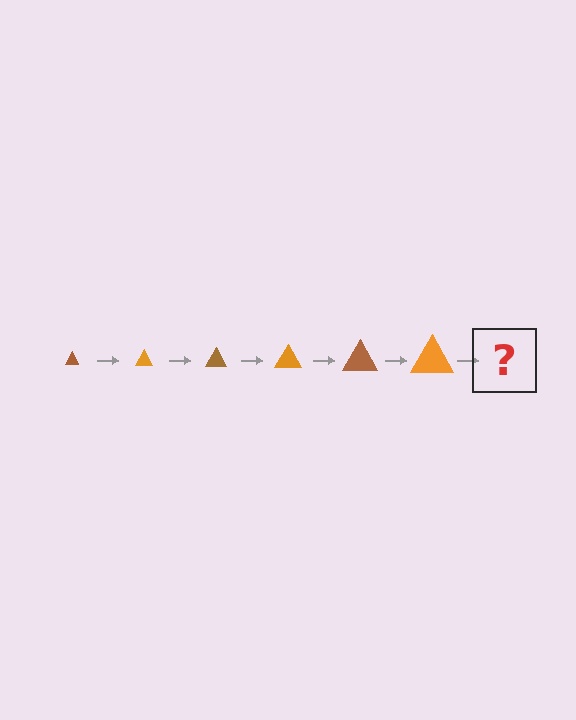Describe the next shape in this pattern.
It should be a brown triangle, larger than the previous one.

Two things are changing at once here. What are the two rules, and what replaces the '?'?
The two rules are that the triangle grows larger each step and the color cycles through brown and orange. The '?' should be a brown triangle, larger than the previous one.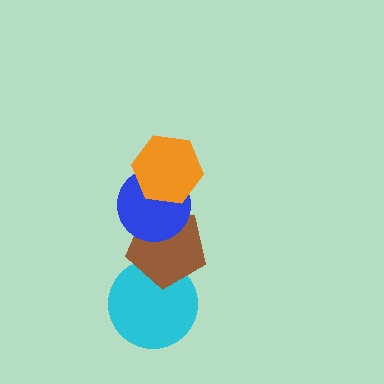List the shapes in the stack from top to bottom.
From top to bottom: the orange hexagon, the blue circle, the brown pentagon, the cyan circle.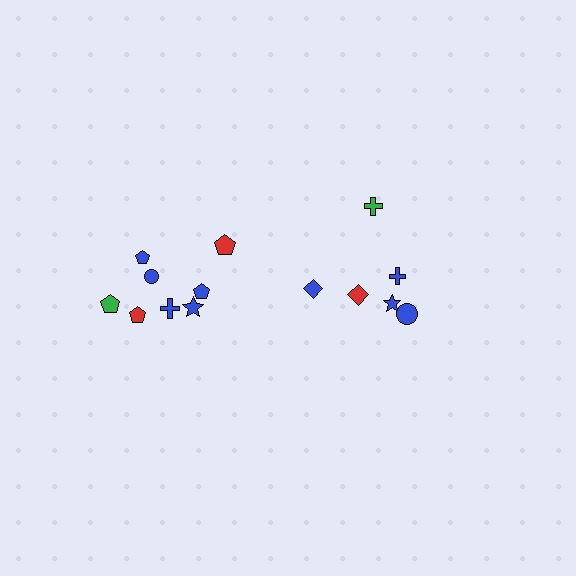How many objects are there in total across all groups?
There are 14 objects.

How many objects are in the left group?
There are 8 objects.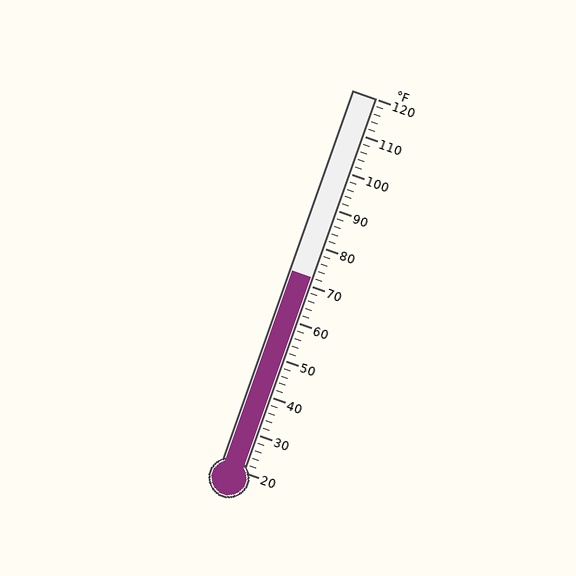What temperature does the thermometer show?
The thermometer shows approximately 72°F.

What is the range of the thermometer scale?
The thermometer scale ranges from 20°F to 120°F.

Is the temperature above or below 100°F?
The temperature is below 100°F.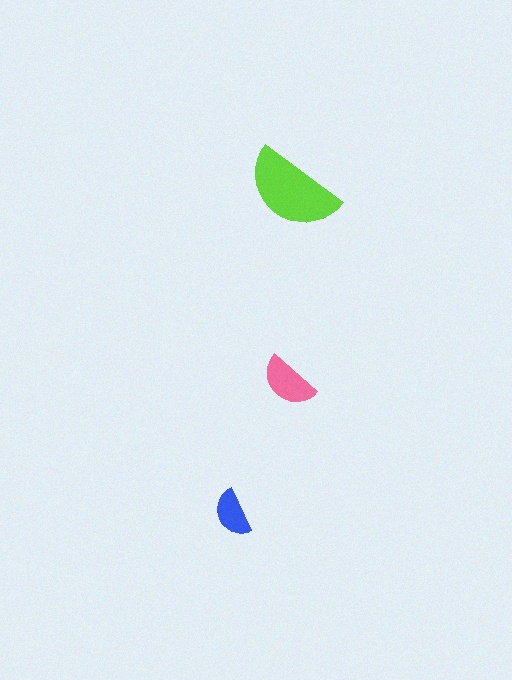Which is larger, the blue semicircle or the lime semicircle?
The lime one.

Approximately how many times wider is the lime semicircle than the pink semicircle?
About 1.5 times wider.